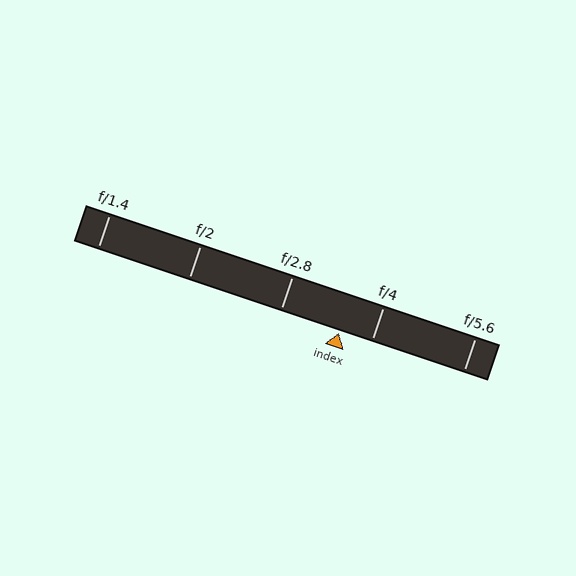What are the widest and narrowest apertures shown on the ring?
The widest aperture shown is f/1.4 and the narrowest is f/5.6.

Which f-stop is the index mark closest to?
The index mark is closest to f/4.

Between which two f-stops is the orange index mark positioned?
The index mark is between f/2.8 and f/4.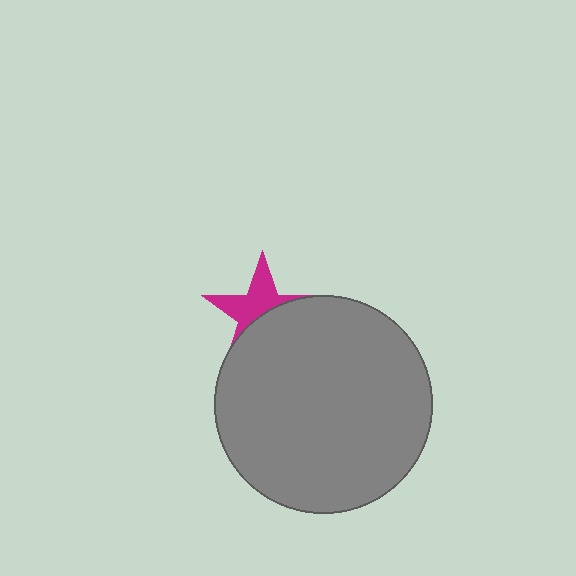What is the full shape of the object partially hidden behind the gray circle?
The partially hidden object is a magenta star.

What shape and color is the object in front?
The object in front is a gray circle.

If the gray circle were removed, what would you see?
You would see the complete magenta star.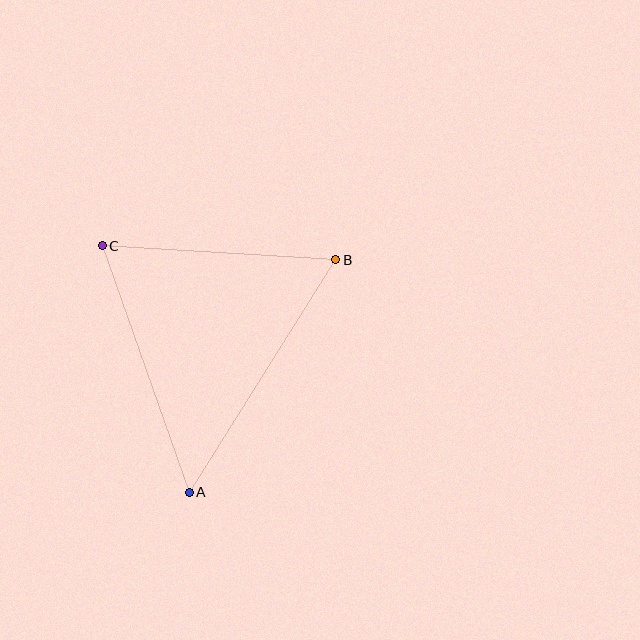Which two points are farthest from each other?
Points A and B are farthest from each other.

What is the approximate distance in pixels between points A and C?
The distance between A and C is approximately 261 pixels.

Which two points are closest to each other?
Points B and C are closest to each other.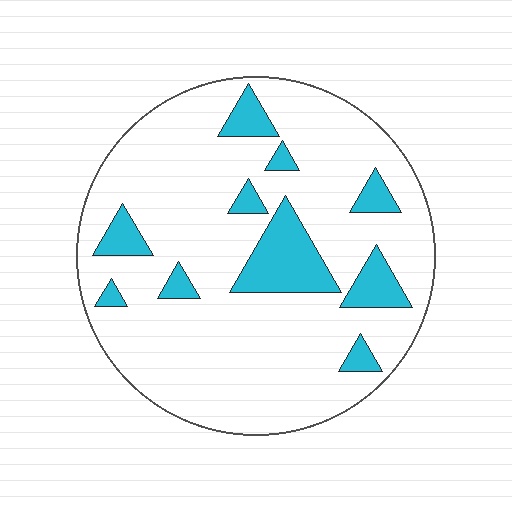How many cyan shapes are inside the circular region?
10.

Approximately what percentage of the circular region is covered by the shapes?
Approximately 15%.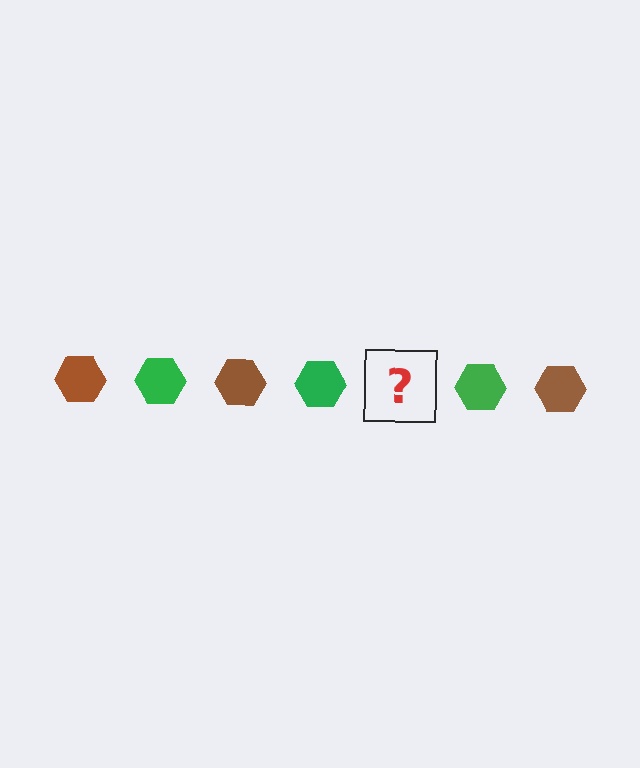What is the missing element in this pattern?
The missing element is a brown hexagon.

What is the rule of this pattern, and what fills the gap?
The rule is that the pattern cycles through brown, green hexagons. The gap should be filled with a brown hexagon.